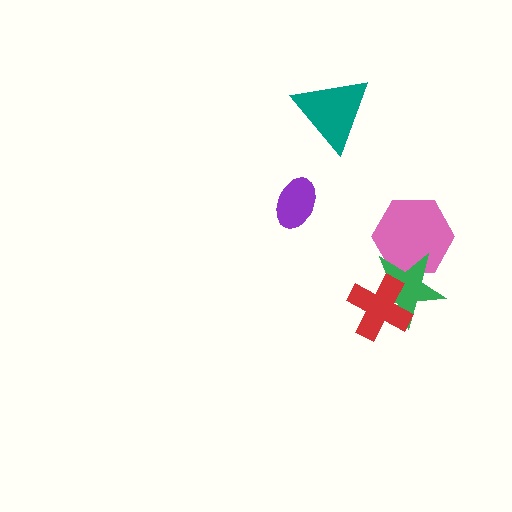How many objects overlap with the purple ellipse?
0 objects overlap with the purple ellipse.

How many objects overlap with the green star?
2 objects overlap with the green star.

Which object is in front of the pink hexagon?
The green star is in front of the pink hexagon.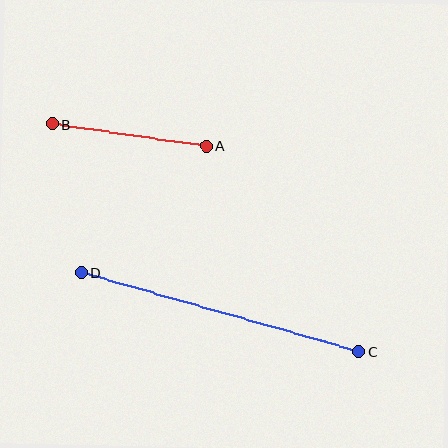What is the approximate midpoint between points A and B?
The midpoint is at approximately (129, 135) pixels.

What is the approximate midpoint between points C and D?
The midpoint is at approximately (220, 312) pixels.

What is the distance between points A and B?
The distance is approximately 155 pixels.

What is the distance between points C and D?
The distance is approximately 289 pixels.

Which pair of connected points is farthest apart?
Points C and D are farthest apart.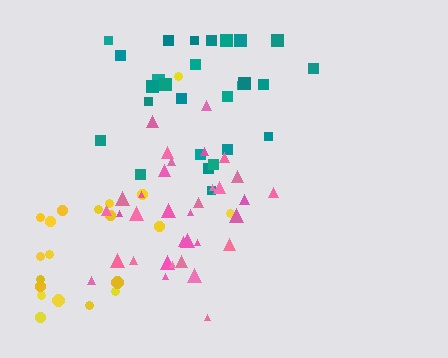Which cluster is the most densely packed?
Pink.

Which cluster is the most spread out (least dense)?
Yellow.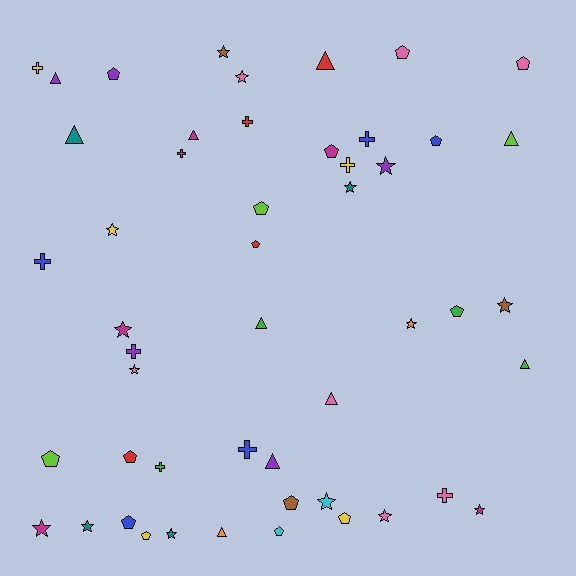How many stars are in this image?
There are 15 stars.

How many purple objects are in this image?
There are 5 purple objects.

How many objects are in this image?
There are 50 objects.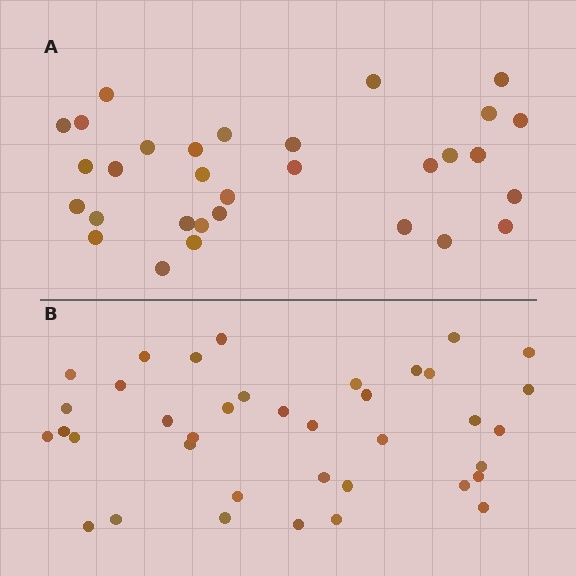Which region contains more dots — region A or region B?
Region B (the bottom region) has more dots.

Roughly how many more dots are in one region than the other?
Region B has roughly 8 or so more dots than region A.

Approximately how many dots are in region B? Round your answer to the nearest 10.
About 40 dots. (The exact count is 38, which rounds to 40.)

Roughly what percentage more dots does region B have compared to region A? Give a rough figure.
About 25% more.